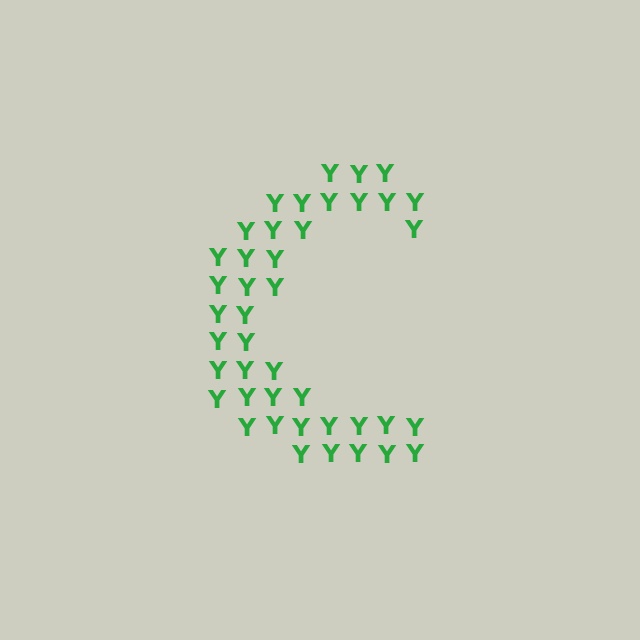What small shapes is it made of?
It is made of small letter Y's.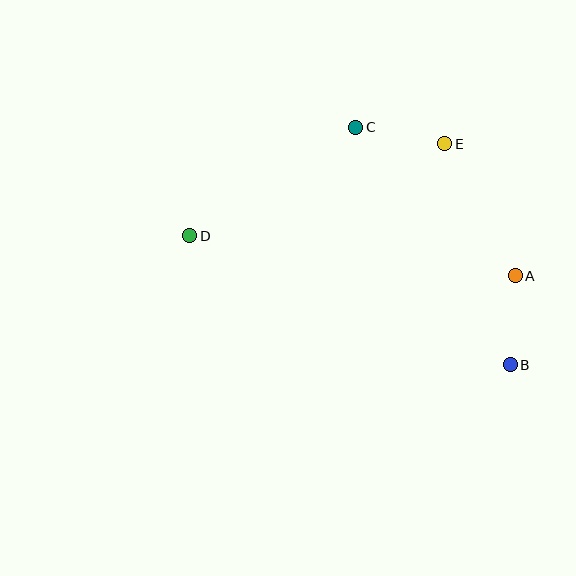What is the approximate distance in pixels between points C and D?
The distance between C and D is approximately 198 pixels.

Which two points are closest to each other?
Points A and B are closest to each other.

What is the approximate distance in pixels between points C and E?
The distance between C and E is approximately 90 pixels.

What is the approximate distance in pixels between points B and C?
The distance between B and C is approximately 283 pixels.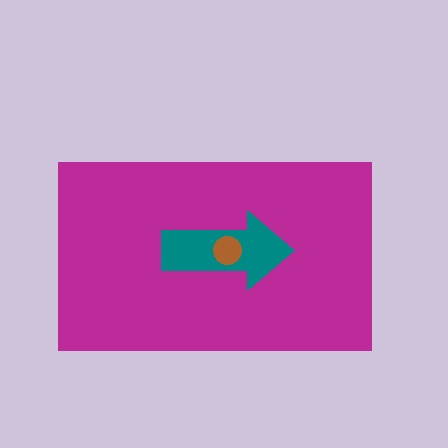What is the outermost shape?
The magenta rectangle.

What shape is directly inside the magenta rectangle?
The teal arrow.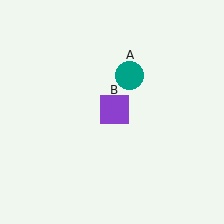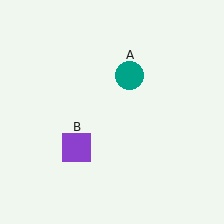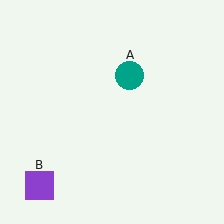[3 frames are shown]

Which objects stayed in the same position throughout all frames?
Teal circle (object A) remained stationary.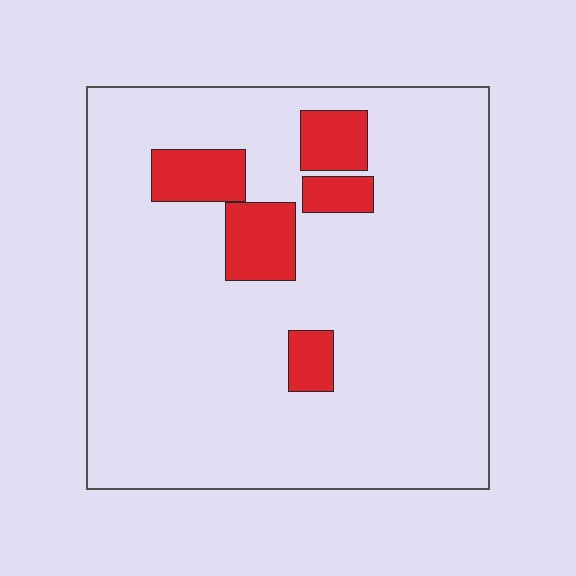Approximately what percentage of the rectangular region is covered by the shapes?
Approximately 10%.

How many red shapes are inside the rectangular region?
5.